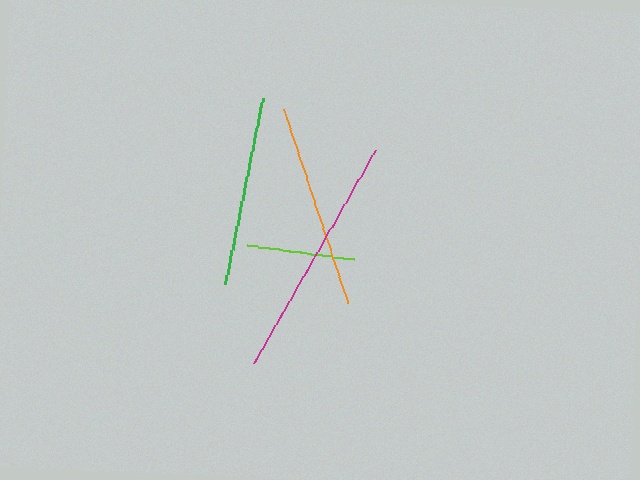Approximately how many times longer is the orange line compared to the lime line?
The orange line is approximately 1.9 times the length of the lime line.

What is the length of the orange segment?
The orange segment is approximately 204 pixels long.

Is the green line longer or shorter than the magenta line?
The magenta line is longer than the green line.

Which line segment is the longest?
The magenta line is the longest at approximately 246 pixels.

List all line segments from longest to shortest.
From longest to shortest: magenta, orange, green, lime.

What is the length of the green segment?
The green segment is approximately 190 pixels long.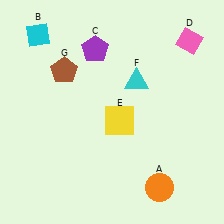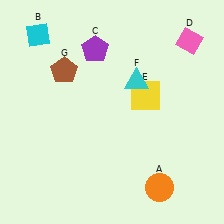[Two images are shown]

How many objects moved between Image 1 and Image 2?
1 object moved between the two images.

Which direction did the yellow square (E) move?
The yellow square (E) moved up.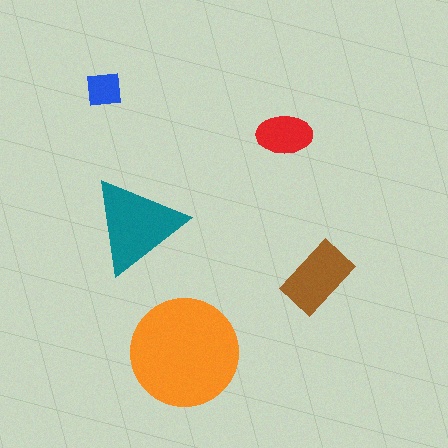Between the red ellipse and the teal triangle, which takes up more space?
The teal triangle.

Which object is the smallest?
The blue square.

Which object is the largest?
The orange circle.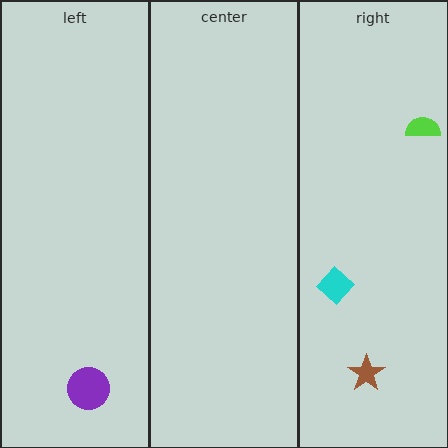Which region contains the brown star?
The right region.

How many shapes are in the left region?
1.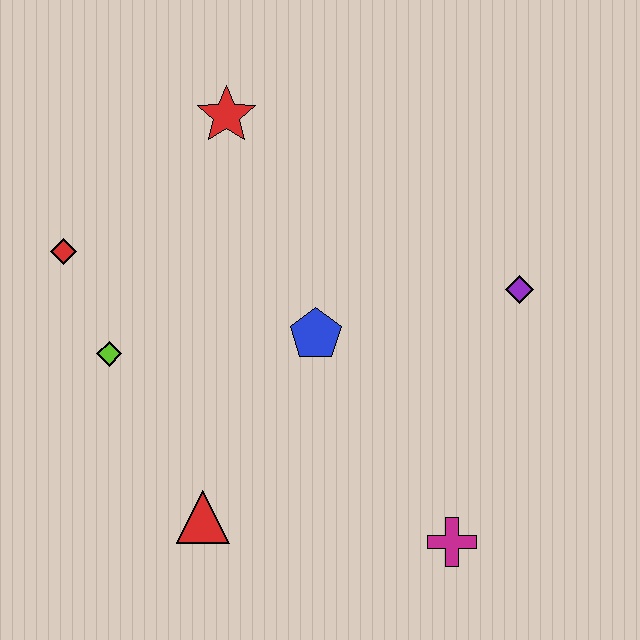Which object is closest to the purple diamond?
The blue pentagon is closest to the purple diamond.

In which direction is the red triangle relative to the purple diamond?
The red triangle is to the left of the purple diamond.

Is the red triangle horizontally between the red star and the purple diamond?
No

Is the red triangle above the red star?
No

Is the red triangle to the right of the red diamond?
Yes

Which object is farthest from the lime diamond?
The purple diamond is farthest from the lime diamond.